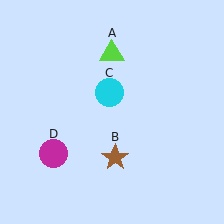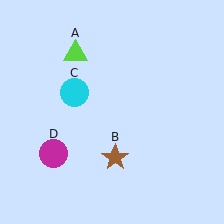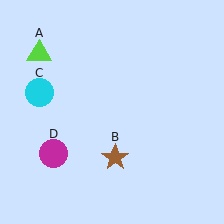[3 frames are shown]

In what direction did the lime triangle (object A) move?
The lime triangle (object A) moved left.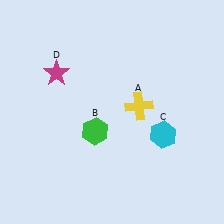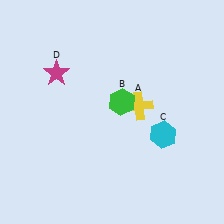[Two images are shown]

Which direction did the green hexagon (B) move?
The green hexagon (B) moved up.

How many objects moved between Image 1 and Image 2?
1 object moved between the two images.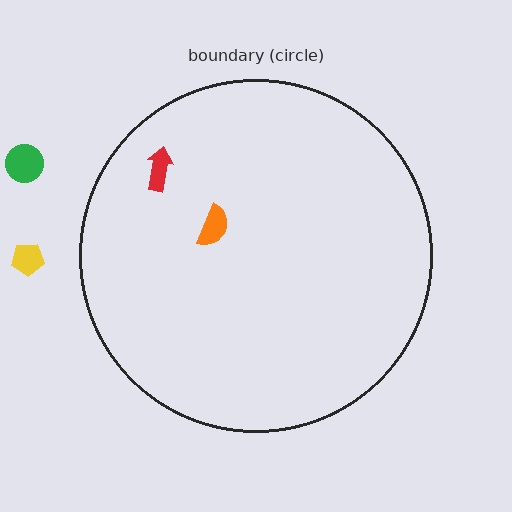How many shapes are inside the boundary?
2 inside, 2 outside.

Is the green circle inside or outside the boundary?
Outside.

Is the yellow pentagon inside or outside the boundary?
Outside.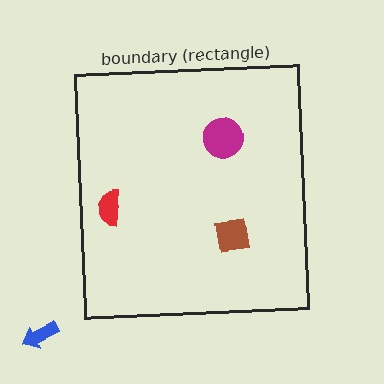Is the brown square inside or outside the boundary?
Inside.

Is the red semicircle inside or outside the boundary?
Inside.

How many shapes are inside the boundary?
3 inside, 1 outside.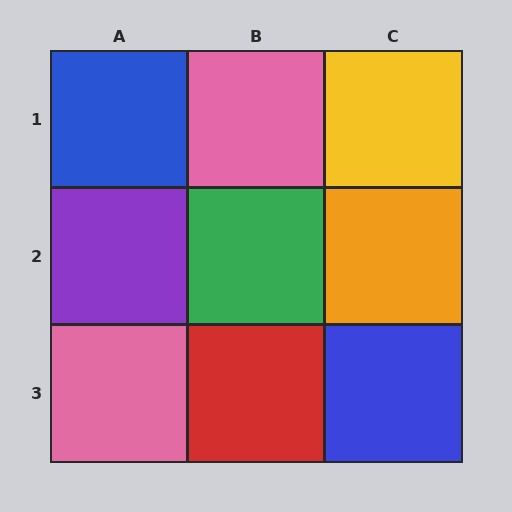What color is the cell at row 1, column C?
Yellow.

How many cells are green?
1 cell is green.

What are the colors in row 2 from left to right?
Purple, green, orange.